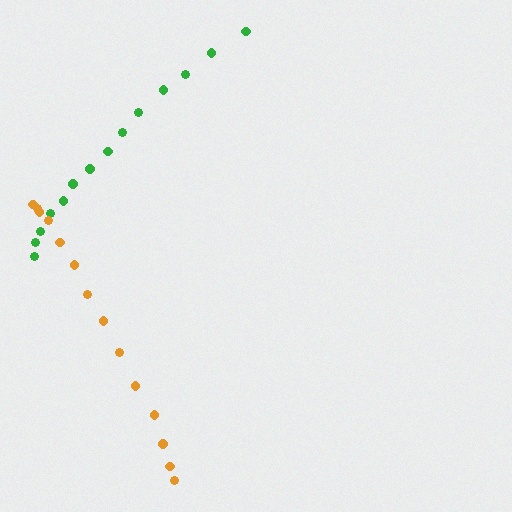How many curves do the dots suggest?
There are 2 distinct paths.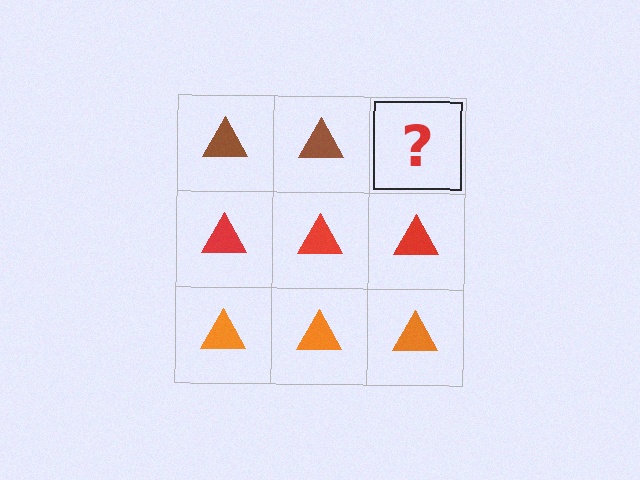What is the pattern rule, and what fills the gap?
The rule is that each row has a consistent color. The gap should be filled with a brown triangle.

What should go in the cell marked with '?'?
The missing cell should contain a brown triangle.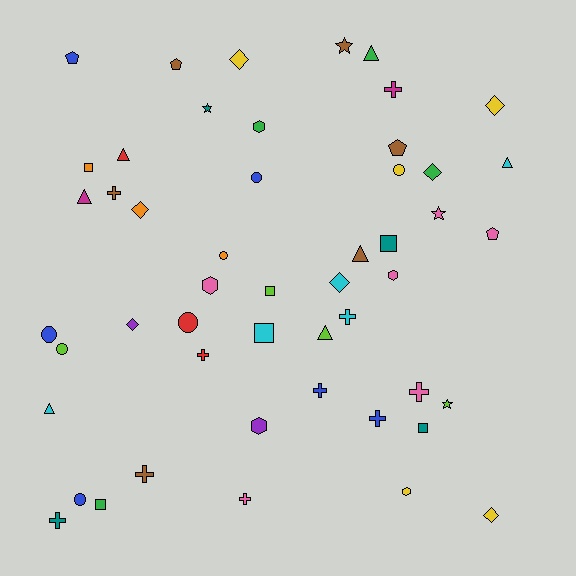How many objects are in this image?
There are 50 objects.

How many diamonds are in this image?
There are 7 diamonds.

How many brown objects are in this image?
There are 6 brown objects.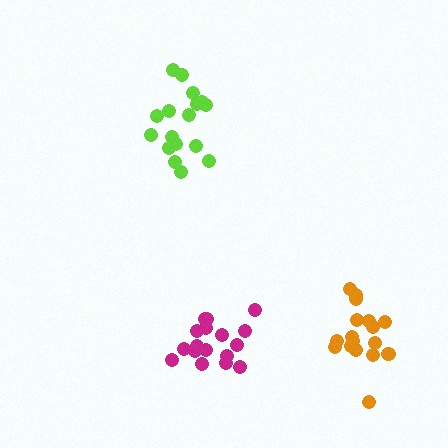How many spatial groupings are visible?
There are 3 spatial groupings.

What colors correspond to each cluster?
The clusters are colored: orange, magenta, lime.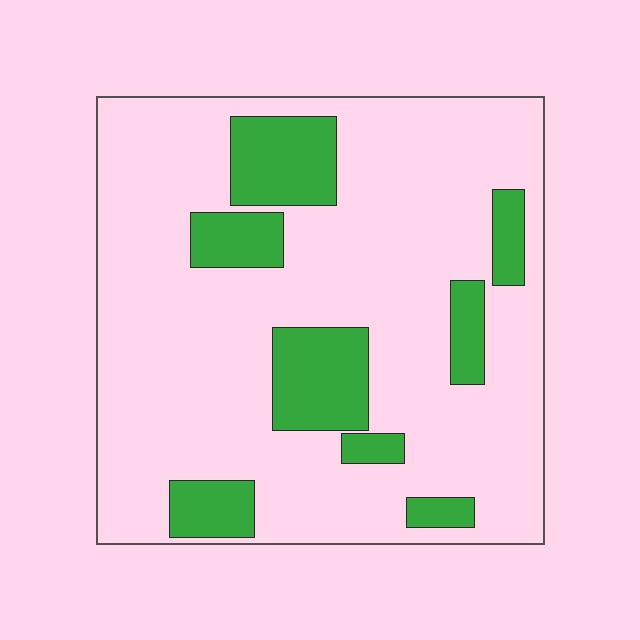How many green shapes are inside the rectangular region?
8.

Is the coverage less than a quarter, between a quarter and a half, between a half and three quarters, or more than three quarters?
Less than a quarter.